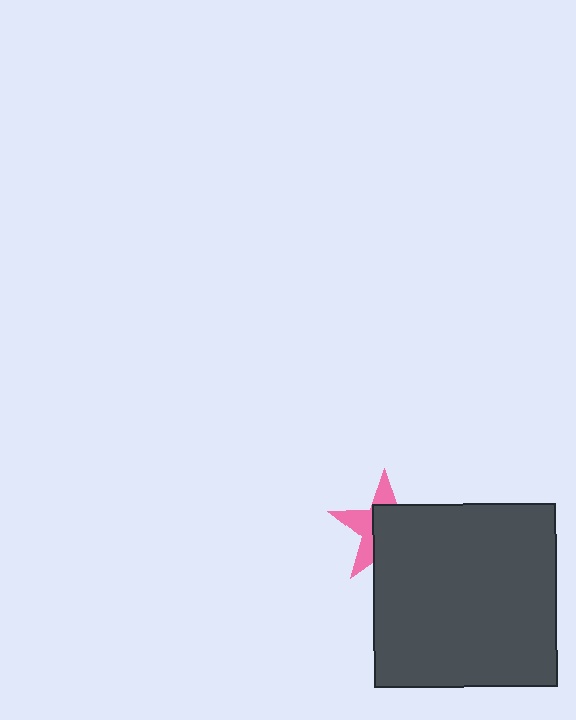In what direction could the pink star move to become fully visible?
The pink star could move toward the upper-left. That would shift it out from behind the dark gray square entirely.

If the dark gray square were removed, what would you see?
You would see the complete pink star.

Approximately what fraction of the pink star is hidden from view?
Roughly 60% of the pink star is hidden behind the dark gray square.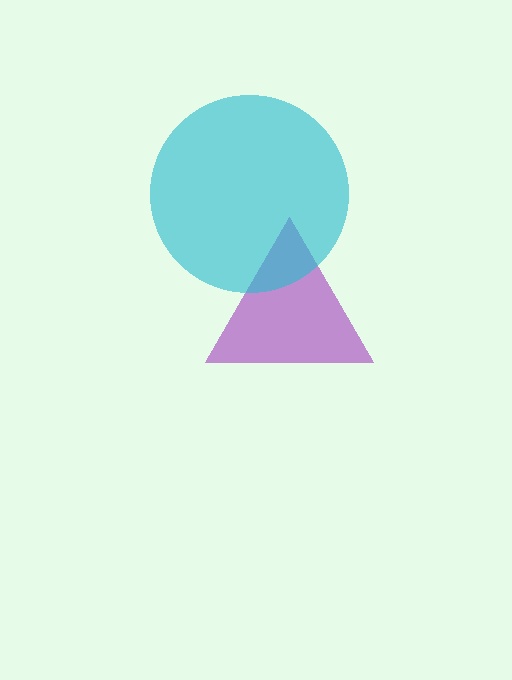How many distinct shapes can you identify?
There are 2 distinct shapes: a purple triangle, a cyan circle.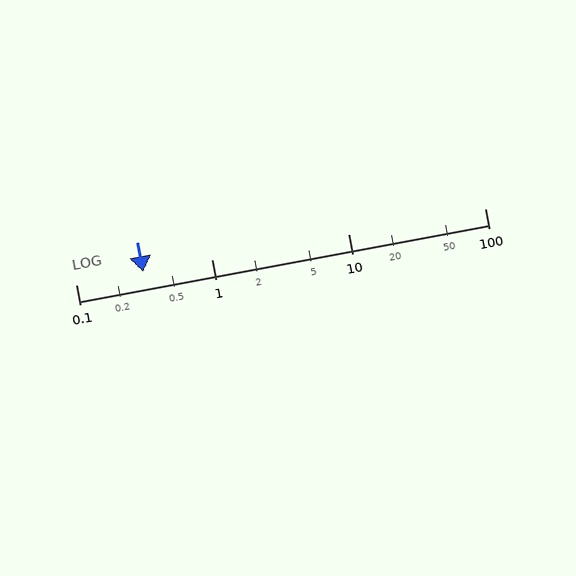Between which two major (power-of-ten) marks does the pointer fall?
The pointer is between 0.1 and 1.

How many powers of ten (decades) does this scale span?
The scale spans 3 decades, from 0.1 to 100.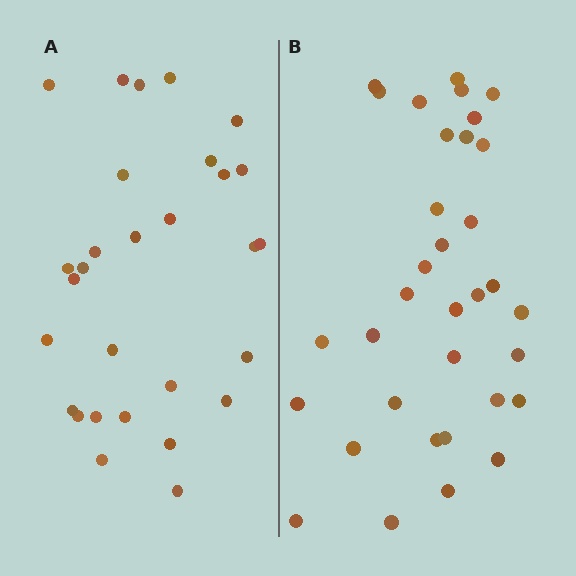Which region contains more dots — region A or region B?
Region B (the right region) has more dots.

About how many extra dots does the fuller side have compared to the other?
Region B has about 5 more dots than region A.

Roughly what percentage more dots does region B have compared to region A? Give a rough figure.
About 15% more.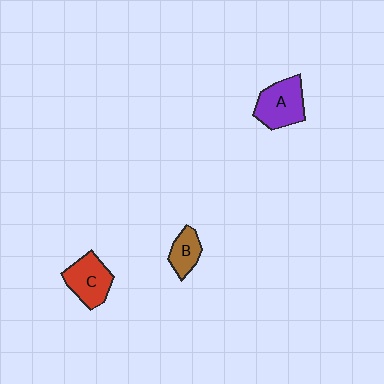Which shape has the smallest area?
Shape B (brown).